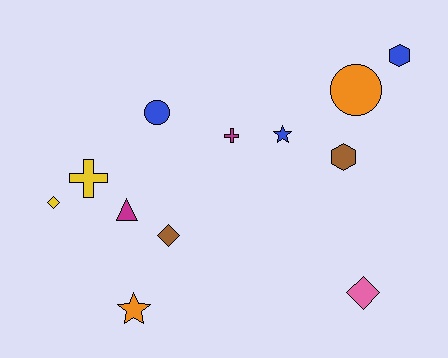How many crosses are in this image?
There are 2 crosses.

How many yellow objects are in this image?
There are 2 yellow objects.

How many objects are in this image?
There are 12 objects.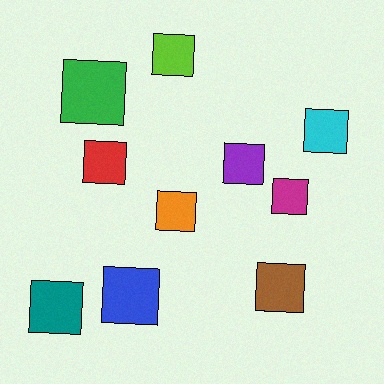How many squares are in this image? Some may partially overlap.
There are 10 squares.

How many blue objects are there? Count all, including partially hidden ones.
There is 1 blue object.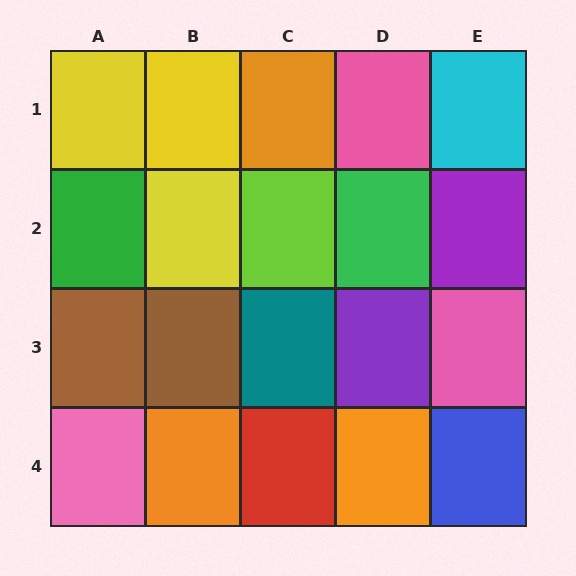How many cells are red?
1 cell is red.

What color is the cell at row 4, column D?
Orange.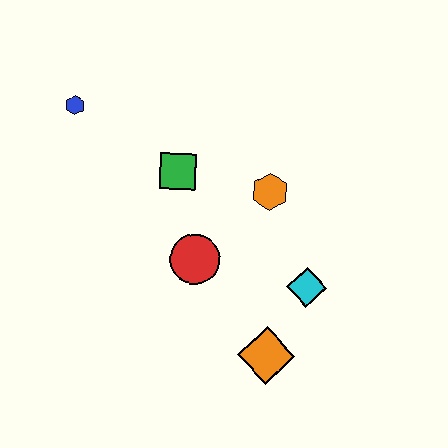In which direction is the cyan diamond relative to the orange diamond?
The cyan diamond is above the orange diamond.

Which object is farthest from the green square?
The orange diamond is farthest from the green square.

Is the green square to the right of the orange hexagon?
No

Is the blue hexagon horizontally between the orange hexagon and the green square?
No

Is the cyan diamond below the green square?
Yes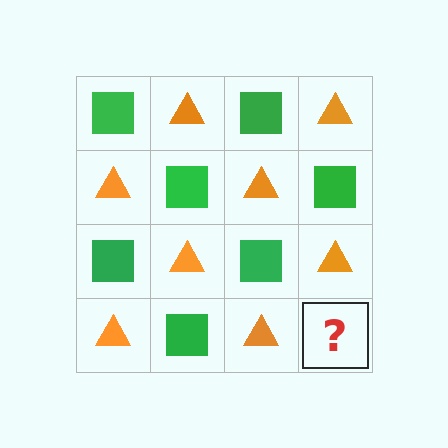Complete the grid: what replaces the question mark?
The question mark should be replaced with a green square.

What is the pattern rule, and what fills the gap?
The rule is that it alternates green square and orange triangle in a checkerboard pattern. The gap should be filled with a green square.